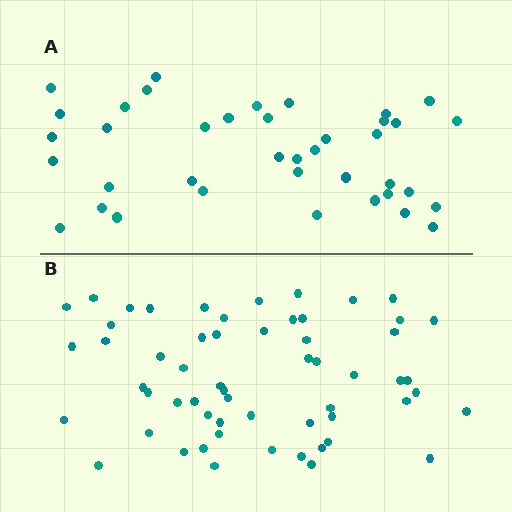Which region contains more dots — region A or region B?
Region B (the bottom region) has more dots.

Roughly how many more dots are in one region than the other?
Region B has approximately 20 more dots than region A.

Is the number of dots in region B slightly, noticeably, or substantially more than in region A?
Region B has substantially more. The ratio is roughly 1.5 to 1.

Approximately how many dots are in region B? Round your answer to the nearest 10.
About 60 dots. (The exact count is 58, which rounds to 60.)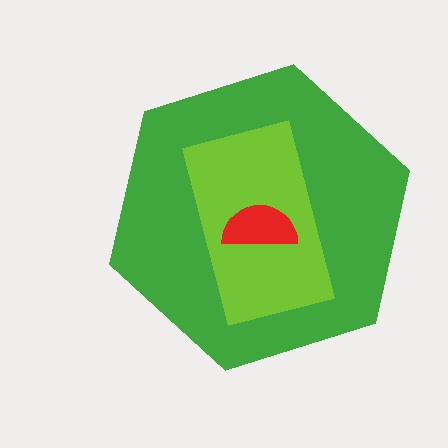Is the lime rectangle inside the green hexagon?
Yes.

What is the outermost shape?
The green hexagon.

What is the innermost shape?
The red semicircle.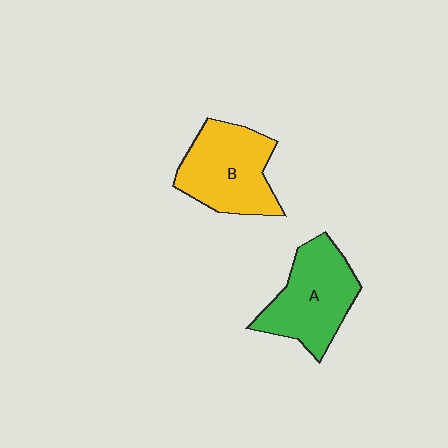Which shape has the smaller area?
Shape A (green).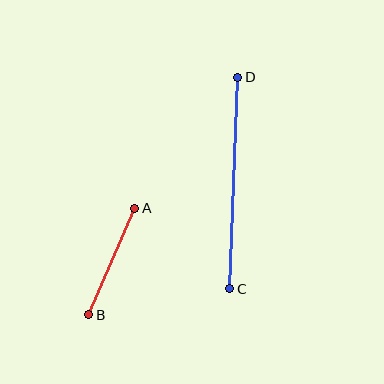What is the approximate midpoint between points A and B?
The midpoint is at approximately (112, 262) pixels.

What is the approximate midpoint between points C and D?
The midpoint is at approximately (234, 183) pixels.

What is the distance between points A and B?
The distance is approximately 116 pixels.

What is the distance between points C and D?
The distance is approximately 212 pixels.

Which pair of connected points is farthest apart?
Points C and D are farthest apart.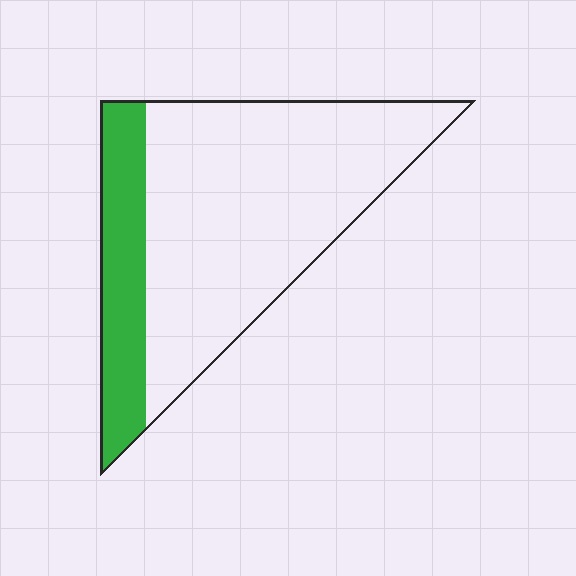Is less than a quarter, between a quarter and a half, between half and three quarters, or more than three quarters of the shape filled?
Less than a quarter.